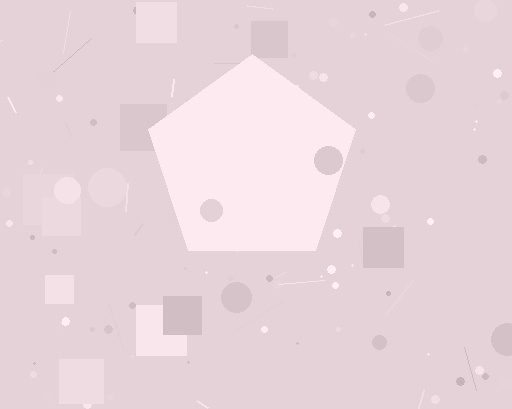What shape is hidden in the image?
A pentagon is hidden in the image.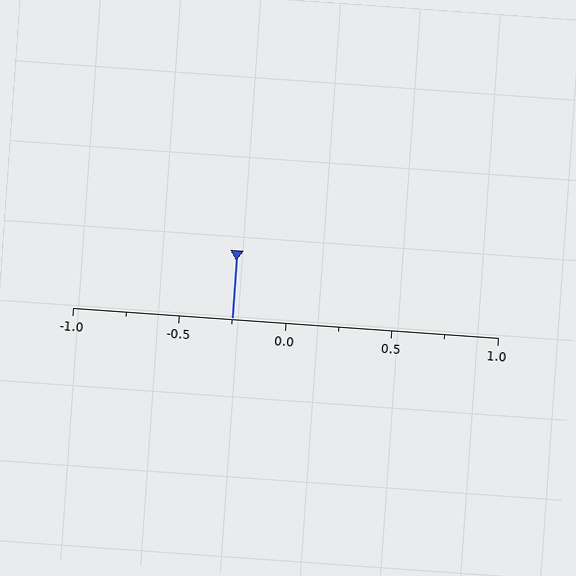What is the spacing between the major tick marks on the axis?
The major ticks are spaced 0.5 apart.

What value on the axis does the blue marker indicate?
The marker indicates approximately -0.25.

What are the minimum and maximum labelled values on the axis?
The axis runs from -1.0 to 1.0.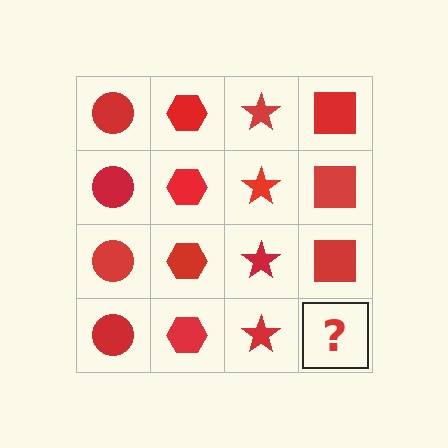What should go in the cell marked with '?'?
The missing cell should contain a red square.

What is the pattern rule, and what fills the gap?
The rule is that each column has a consistent shape. The gap should be filled with a red square.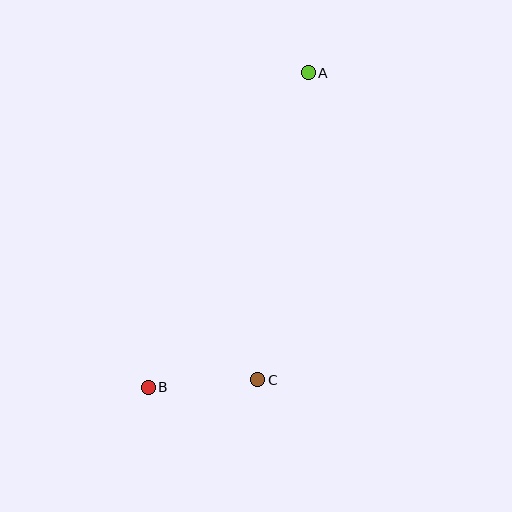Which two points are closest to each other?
Points B and C are closest to each other.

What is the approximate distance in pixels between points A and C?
The distance between A and C is approximately 311 pixels.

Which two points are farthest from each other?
Points A and B are farthest from each other.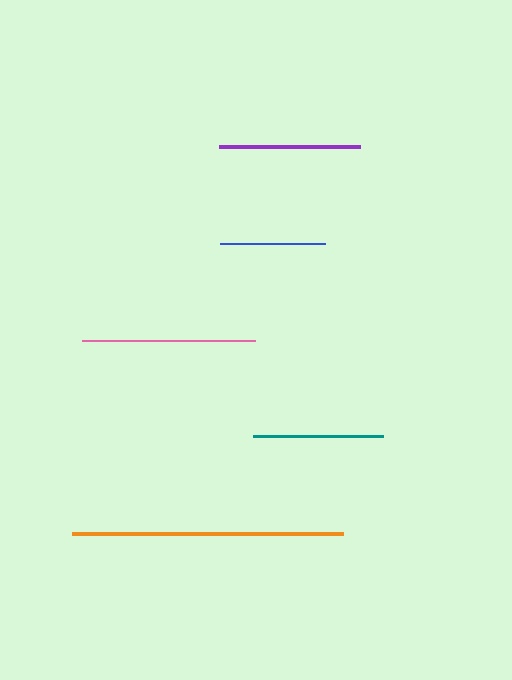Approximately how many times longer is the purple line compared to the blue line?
The purple line is approximately 1.3 times the length of the blue line.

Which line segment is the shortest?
The blue line is the shortest at approximately 105 pixels.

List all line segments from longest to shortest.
From longest to shortest: orange, pink, purple, teal, blue.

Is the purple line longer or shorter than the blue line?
The purple line is longer than the blue line.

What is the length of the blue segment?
The blue segment is approximately 105 pixels long.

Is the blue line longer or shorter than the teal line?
The teal line is longer than the blue line.